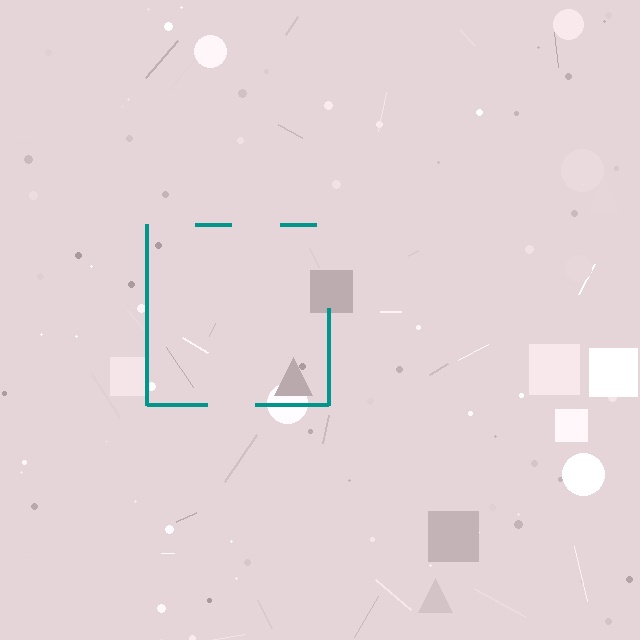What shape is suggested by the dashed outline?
The dashed outline suggests a square.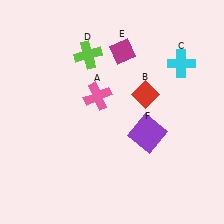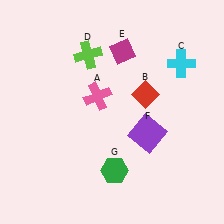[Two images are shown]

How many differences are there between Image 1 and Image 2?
There is 1 difference between the two images.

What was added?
A green hexagon (G) was added in Image 2.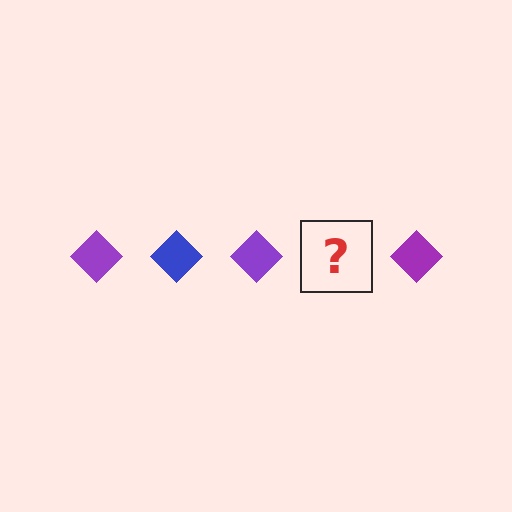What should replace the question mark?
The question mark should be replaced with a blue diamond.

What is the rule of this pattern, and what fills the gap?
The rule is that the pattern cycles through purple, blue diamonds. The gap should be filled with a blue diamond.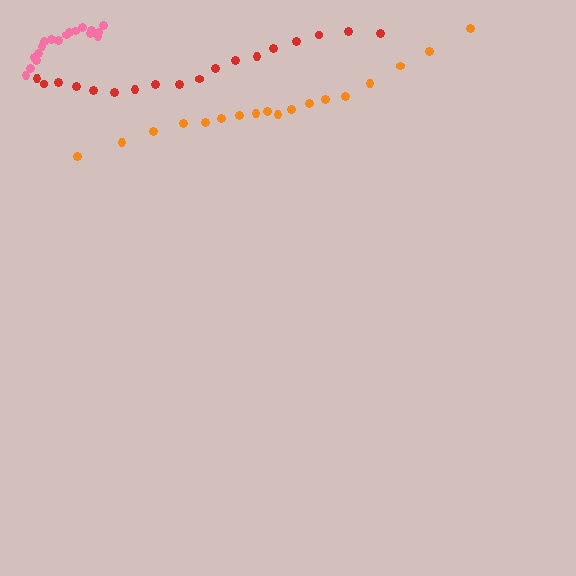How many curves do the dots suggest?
There are 3 distinct paths.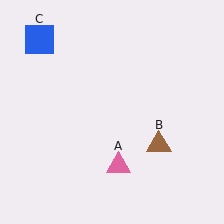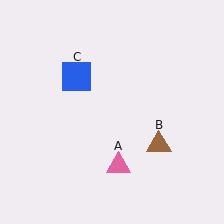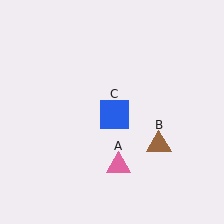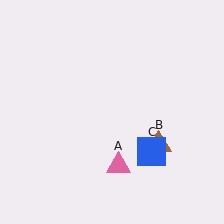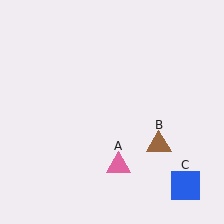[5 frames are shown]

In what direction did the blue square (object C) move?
The blue square (object C) moved down and to the right.